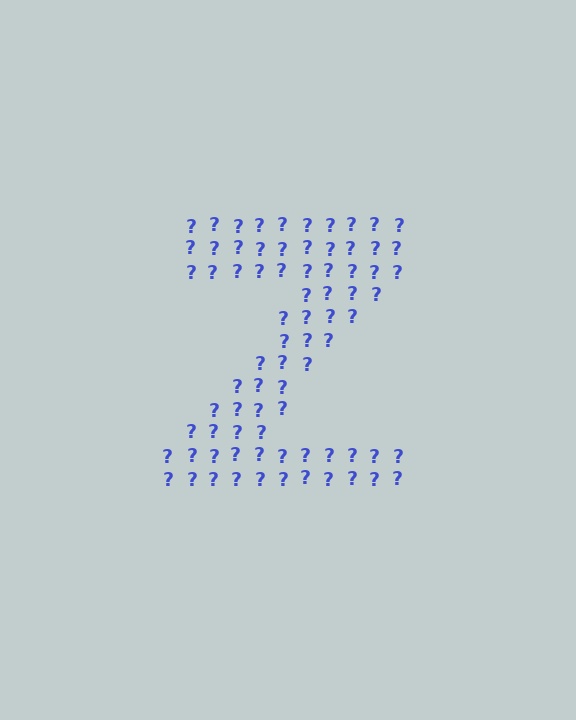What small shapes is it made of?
It is made of small question marks.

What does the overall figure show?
The overall figure shows the letter Z.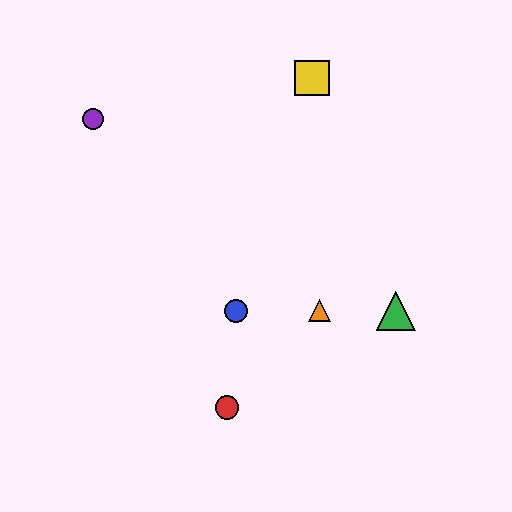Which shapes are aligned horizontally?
The blue circle, the green triangle, the orange triangle are aligned horizontally.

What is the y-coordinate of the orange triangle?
The orange triangle is at y≈311.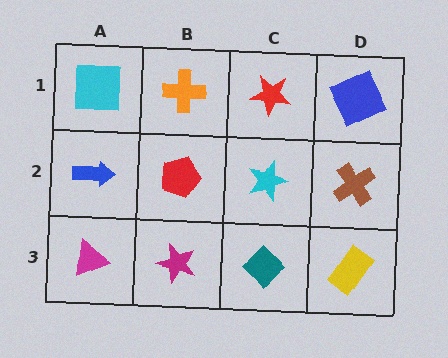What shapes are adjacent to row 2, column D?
A blue square (row 1, column D), a yellow rectangle (row 3, column D), a cyan star (row 2, column C).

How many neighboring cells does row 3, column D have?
2.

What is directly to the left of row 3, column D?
A teal diamond.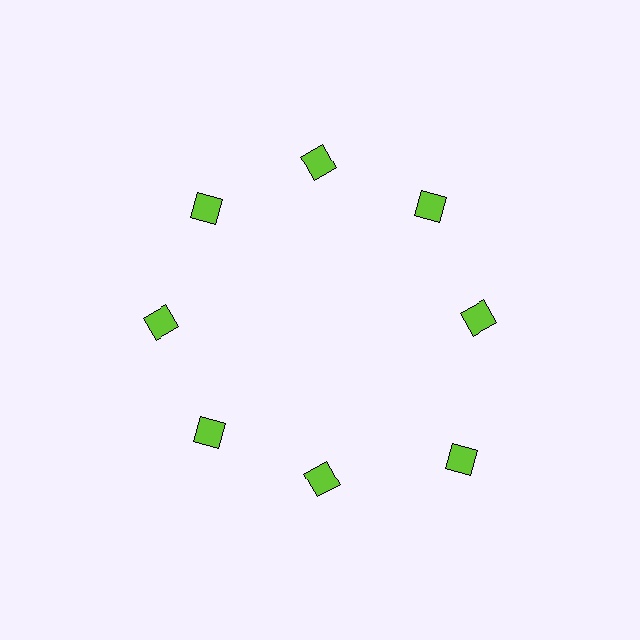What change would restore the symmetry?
The symmetry would be restored by moving it inward, back onto the ring so that all 8 diamonds sit at equal angles and equal distance from the center.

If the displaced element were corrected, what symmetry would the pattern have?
It would have 8-fold rotational symmetry — the pattern would map onto itself every 45 degrees.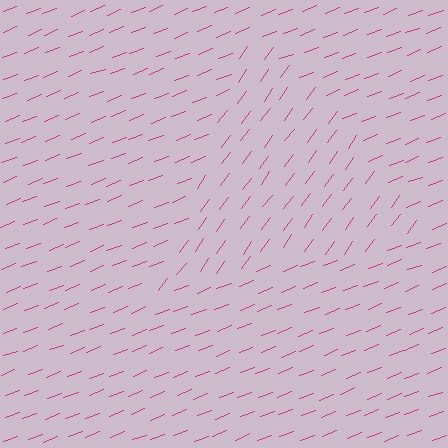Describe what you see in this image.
The image is filled with small magenta line segments. A triangle region in the image has lines oriented differently from the surrounding lines, creating a visible texture boundary.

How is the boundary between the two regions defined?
The boundary is defined purely by a change in line orientation (approximately 33 degrees difference). All lines are the same color and thickness.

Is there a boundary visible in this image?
Yes, there is a texture boundary formed by a change in line orientation.